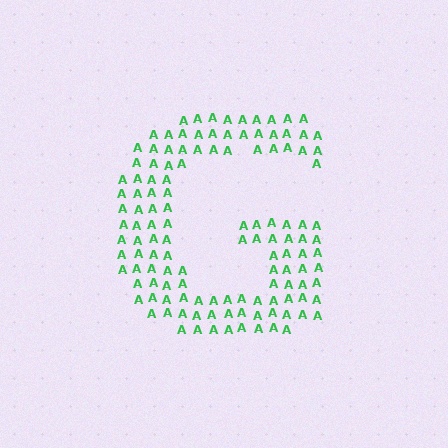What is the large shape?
The large shape is the letter G.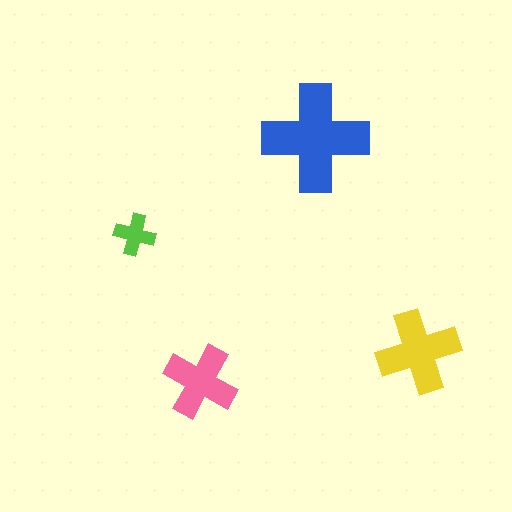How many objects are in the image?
There are 4 objects in the image.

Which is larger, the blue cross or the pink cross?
The blue one.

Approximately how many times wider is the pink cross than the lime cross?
About 2 times wider.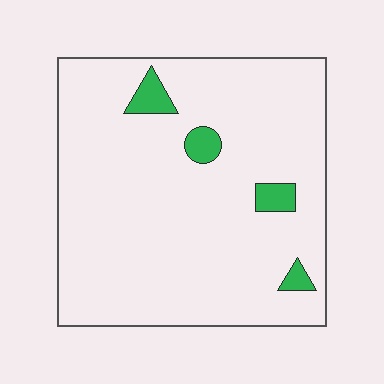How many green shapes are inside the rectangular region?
4.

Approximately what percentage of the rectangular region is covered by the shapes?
Approximately 5%.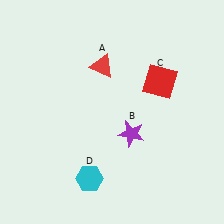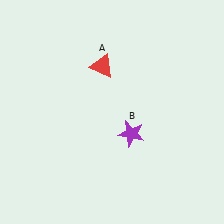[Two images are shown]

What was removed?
The cyan hexagon (D), the red square (C) were removed in Image 2.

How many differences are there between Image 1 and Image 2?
There are 2 differences between the two images.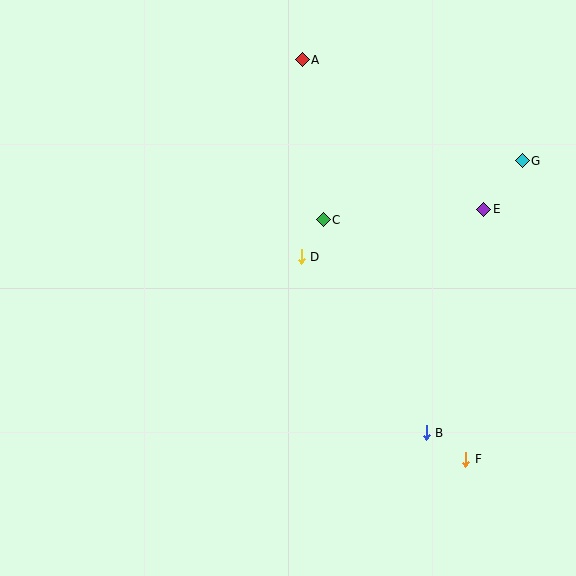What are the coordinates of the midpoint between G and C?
The midpoint between G and C is at (423, 190).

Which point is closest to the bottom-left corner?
Point D is closest to the bottom-left corner.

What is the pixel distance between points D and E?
The distance between D and E is 189 pixels.